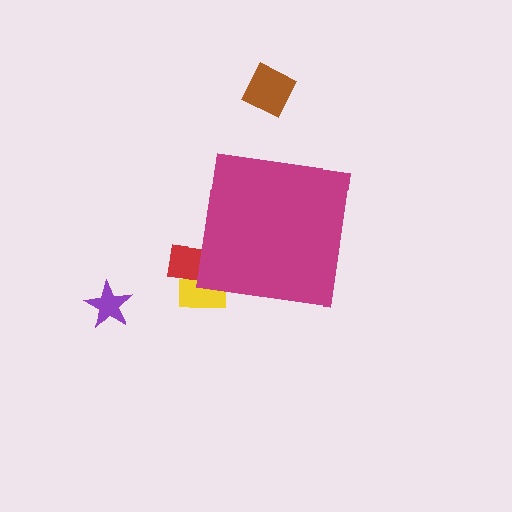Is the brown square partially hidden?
No, the brown square is fully visible.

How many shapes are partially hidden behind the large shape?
2 shapes are partially hidden.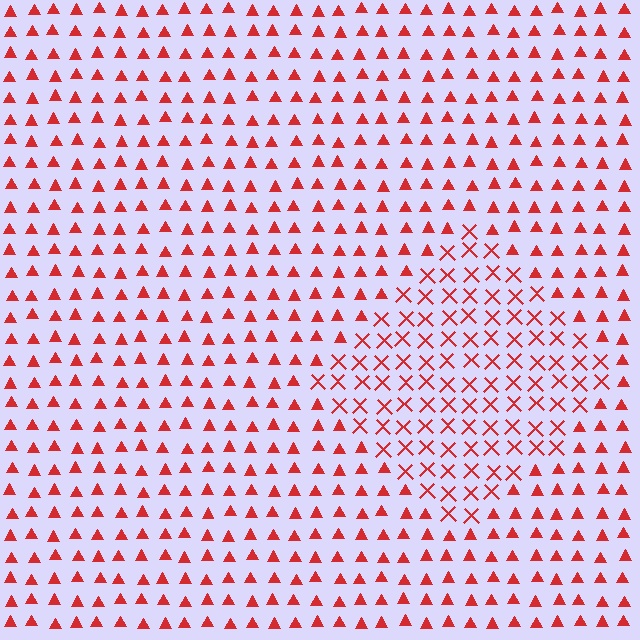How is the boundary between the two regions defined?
The boundary is defined by a change in element shape: X marks inside vs. triangles outside. All elements share the same color and spacing.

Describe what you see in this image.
The image is filled with small red elements arranged in a uniform grid. A diamond-shaped region contains X marks, while the surrounding area contains triangles. The boundary is defined purely by the change in element shape.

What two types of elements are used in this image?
The image uses X marks inside the diamond region and triangles outside it.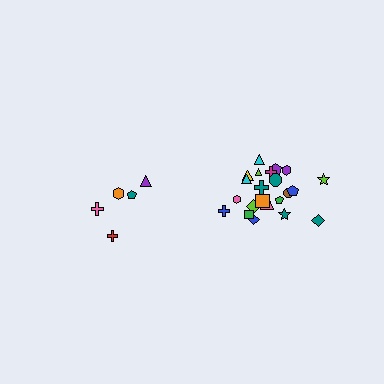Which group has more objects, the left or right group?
The right group.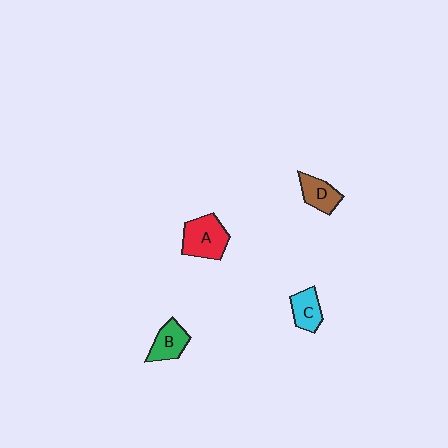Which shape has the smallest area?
Shape C (cyan).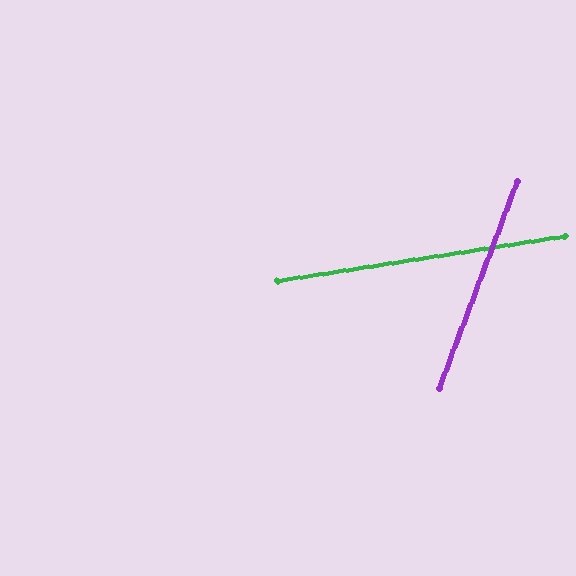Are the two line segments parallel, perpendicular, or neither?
Neither parallel nor perpendicular — they differ by about 61°.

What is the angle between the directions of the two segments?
Approximately 61 degrees.